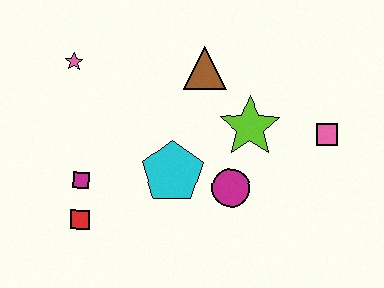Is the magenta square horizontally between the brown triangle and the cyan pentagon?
No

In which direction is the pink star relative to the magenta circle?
The pink star is to the left of the magenta circle.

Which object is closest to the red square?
The magenta square is closest to the red square.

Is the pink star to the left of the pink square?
Yes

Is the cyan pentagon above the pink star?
No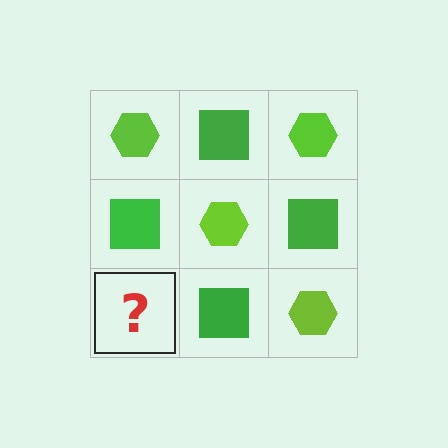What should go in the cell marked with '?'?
The missing cell should contain a lime hexagon.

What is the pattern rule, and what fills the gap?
The rule is that it alternates lime hexagon and green square in a checkerboard pattern. The gap should be filled with a lime hexagon.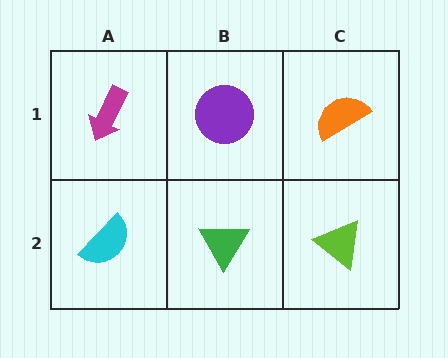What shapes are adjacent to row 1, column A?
A cyan semicircle (row 2, column A), a purple circle (row 1, column B).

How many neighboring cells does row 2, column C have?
2.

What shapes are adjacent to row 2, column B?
A purple circle (row 1, column B), a cyan semicircle (row 2, column A), a lime triangle (row 2, column C).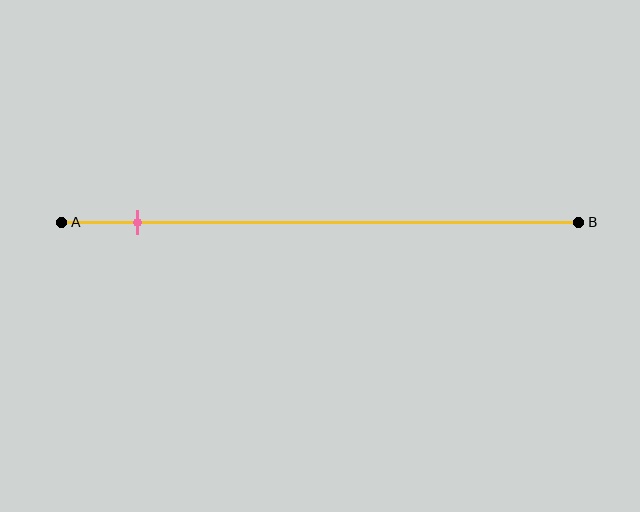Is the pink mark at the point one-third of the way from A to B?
No, the mark is at about 15% from A, not at the 33% one-third point.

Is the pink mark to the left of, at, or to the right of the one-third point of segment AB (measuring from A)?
The pink mark is to the left of the one-third point of segment AB.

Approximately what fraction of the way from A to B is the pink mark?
The pink mark is approximately 15% of the way from A to B.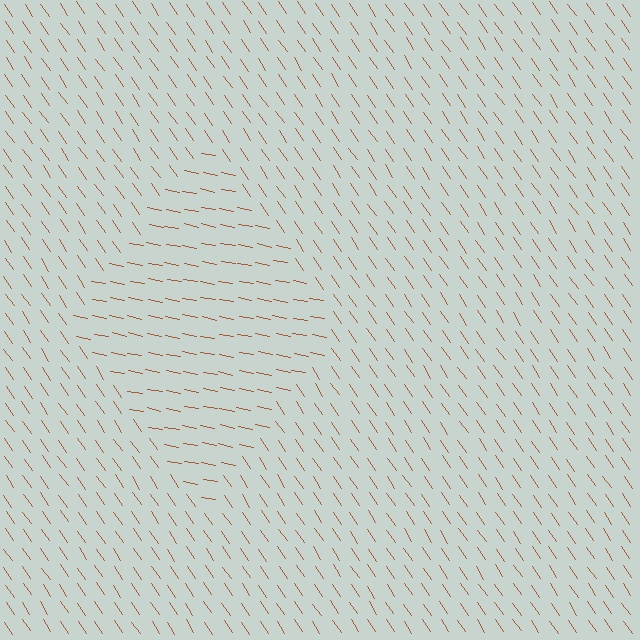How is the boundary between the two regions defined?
The boundary is defined purely by a change in line orientation (approximately 45 degrees difference). All lines are the same color and thickness.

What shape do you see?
I see a diamond.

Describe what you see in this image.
The image is filled with small brown line segments. A diamond region in the image has lines oriented differently from the surrounding lines, creating a visible texture boundary.